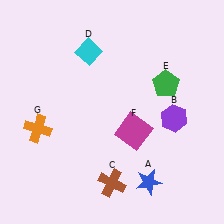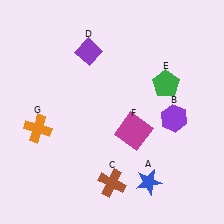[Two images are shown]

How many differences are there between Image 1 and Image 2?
There is 1 difference between the two images.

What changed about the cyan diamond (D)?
In Image 1, D is cyan. In Image 2, it changed to purple.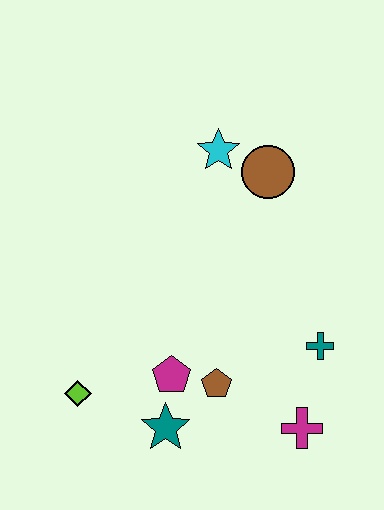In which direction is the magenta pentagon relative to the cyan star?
The magenta pentagon is below the cyan star.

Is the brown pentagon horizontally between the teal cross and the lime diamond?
Yes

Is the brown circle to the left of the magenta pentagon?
No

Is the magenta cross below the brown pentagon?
Yes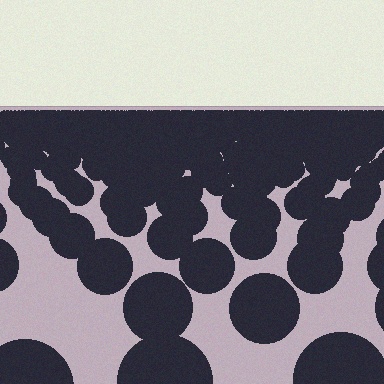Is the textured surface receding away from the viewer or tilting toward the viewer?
The surface is receding away from the viewer. Texture elements get smaller and denser toward the top.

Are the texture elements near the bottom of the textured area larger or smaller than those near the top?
Larger. Near the bottom, elements are closer to the viewer and appear at a bigger on-screen size.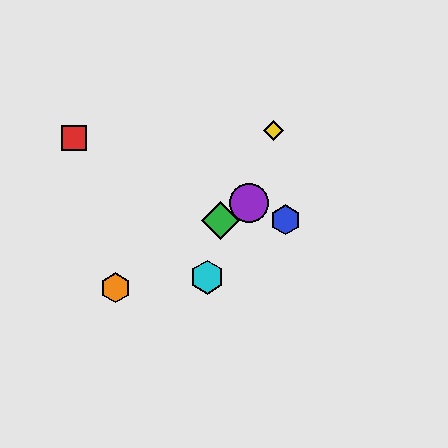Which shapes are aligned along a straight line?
The green diamond, the purple circle, the orange hexagon are aligned along a straight line.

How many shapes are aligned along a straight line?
3 shapes (the green diamond, the purple circle, the orange hexagon) are aligned along a straight line.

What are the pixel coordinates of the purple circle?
The purple circle is at (249, 203).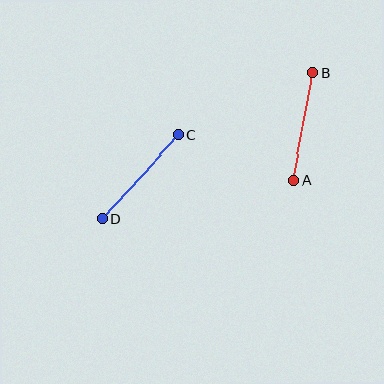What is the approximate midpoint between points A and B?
The midpoint is at approximately (303, 127) pixels.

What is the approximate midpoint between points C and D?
The midpoint is at approximately (140, 177) pixels.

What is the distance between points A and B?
The distance is approximately 109 pixels.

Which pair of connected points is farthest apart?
Points C and D are farthest apart.